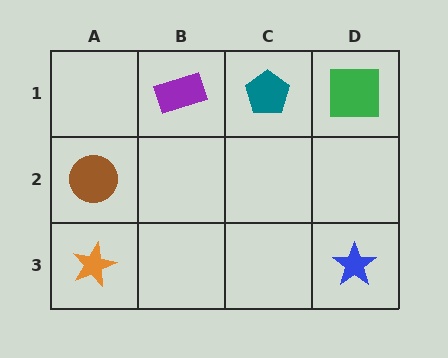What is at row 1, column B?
A purple rectangle.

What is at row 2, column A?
A brown circle.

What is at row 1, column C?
A teal pentagon.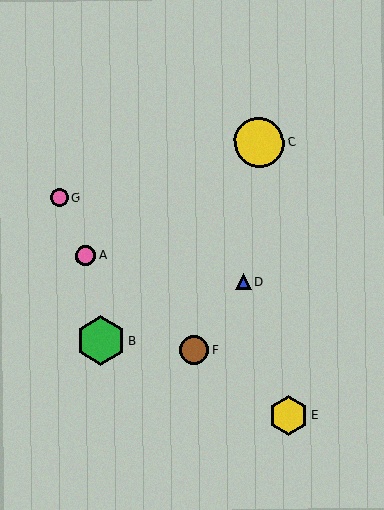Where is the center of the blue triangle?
The center of the blue triangle is at (244, 282).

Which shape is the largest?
The yellow circle (labeled C) is the largest.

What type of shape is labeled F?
Shape F is a brown circle.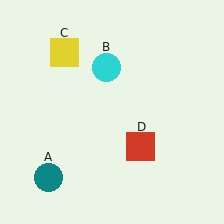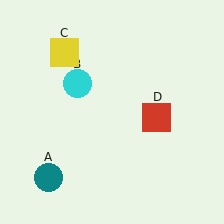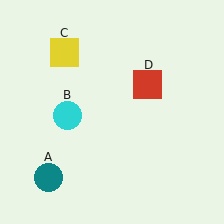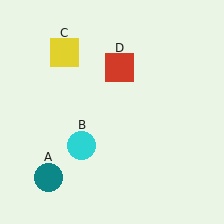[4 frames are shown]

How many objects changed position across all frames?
2 objects changed position: cyan circle (object B), red square (object D).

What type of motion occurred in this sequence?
The cyan circle (object B), red square (object D) rotated counterclockwise around the center of the scene.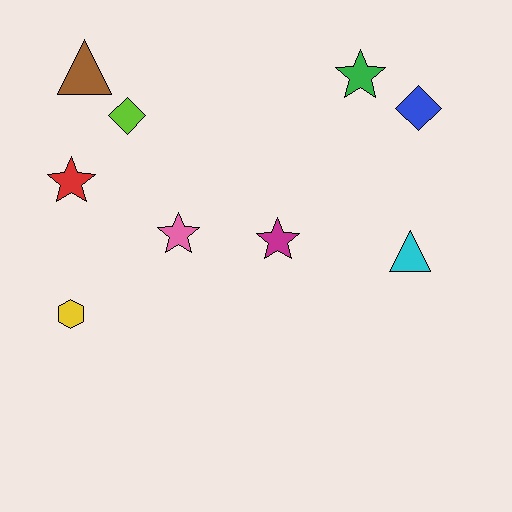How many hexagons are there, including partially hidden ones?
There is 1 hexagon.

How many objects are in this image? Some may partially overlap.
There are 9 objects.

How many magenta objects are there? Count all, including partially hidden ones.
There is 1 magenta object.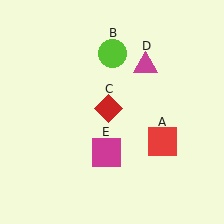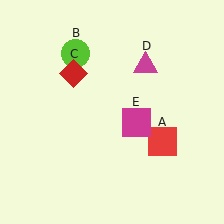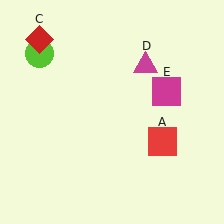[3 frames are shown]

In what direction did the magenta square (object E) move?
The magenta square (object E) moved up and to the right.